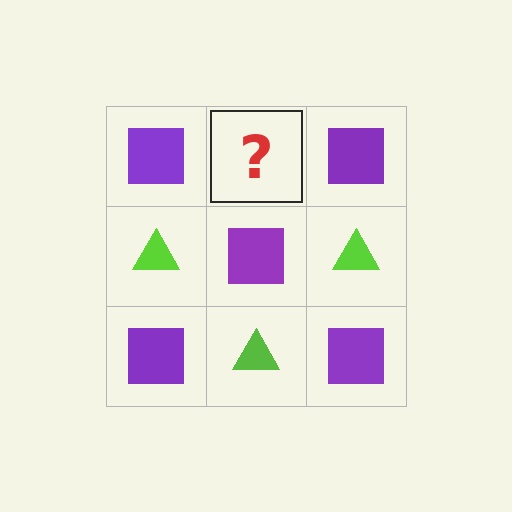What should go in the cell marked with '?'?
The missing cell should contain a lime triangle.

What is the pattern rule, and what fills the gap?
The rule is that it alternates purple square and lime triangle in a checkerboard pattern. The gap should be filled with a lime triangle.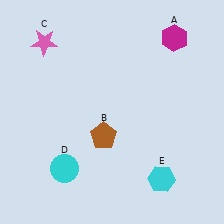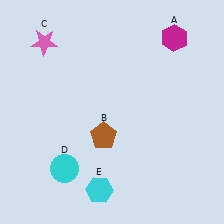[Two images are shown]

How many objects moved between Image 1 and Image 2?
1 object moved between the two images.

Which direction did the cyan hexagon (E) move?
The cyan hexagon (E) moved left.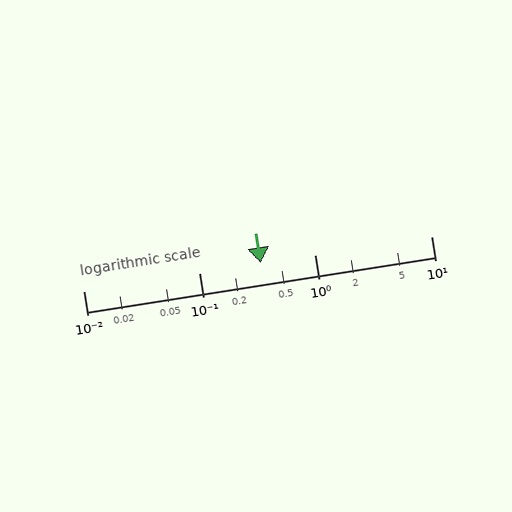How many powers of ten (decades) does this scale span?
The scale spans 3 decades, from 0.01 to 10.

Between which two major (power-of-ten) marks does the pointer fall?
The pointer is between 0.1 and 1.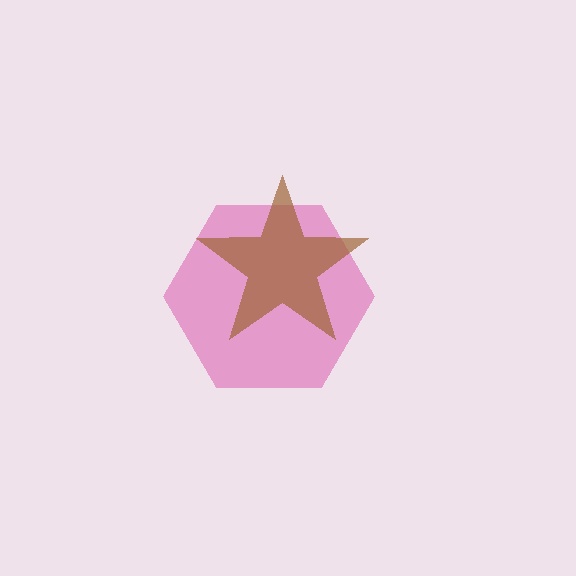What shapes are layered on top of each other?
The layered shapes are: a magenta hexagon, a brown star.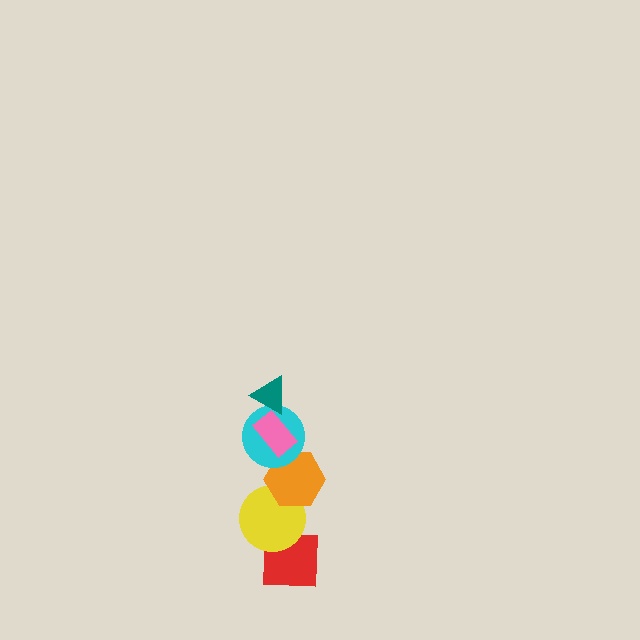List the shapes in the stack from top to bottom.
From top to bottom: the teal triangle, the pink rectangle, the cyan circle, the orange hexagon, the yellow circle, the red square.